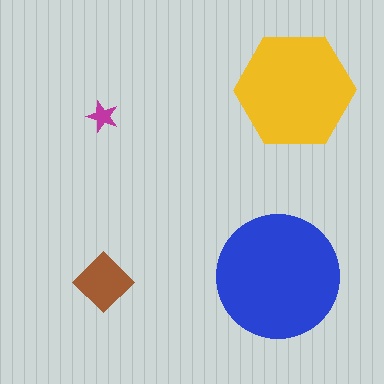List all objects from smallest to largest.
The magenta star, the brown diamond, the yellow hexagon, the blue circle.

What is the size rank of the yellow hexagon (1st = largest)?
2nd.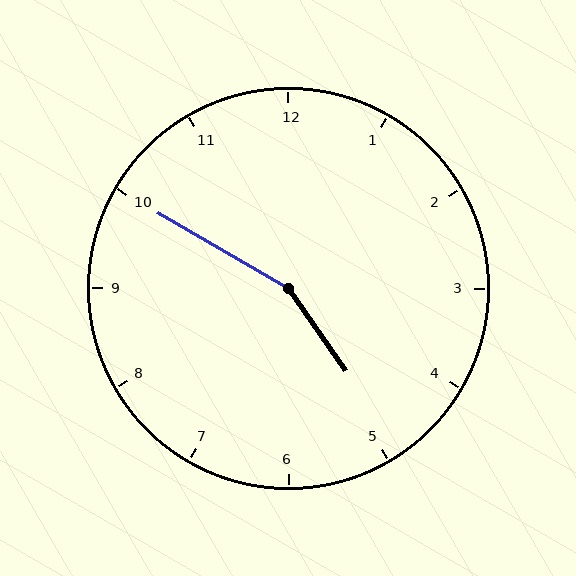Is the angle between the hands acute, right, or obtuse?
It is obtuse.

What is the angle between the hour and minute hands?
Approximately 155 degrees.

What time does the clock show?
4:50.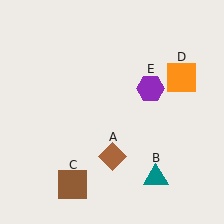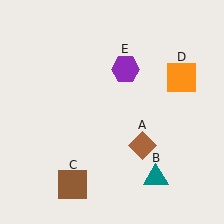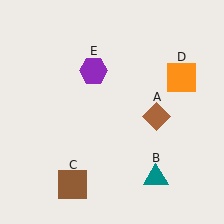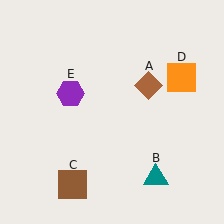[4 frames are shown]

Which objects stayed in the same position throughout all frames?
Teal triangle (object B) and brown square (object C) and orange square (object D) remained stationary.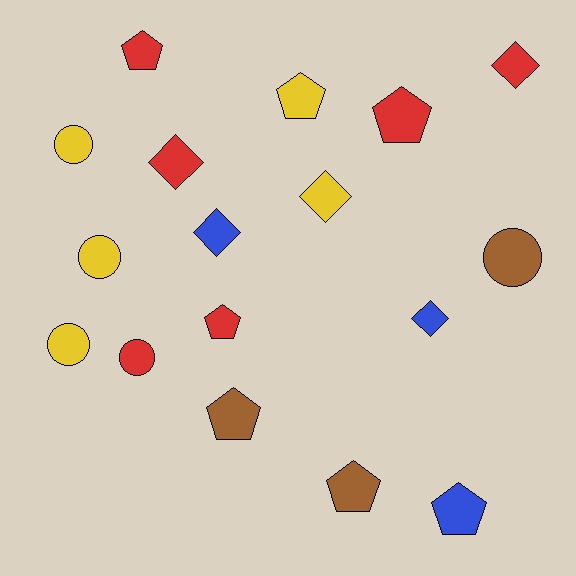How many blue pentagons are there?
There is 1 blue pentagon.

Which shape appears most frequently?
Pentagon, with 7 objects.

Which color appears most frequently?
Red, with 6 objects.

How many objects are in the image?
There are 17 objects.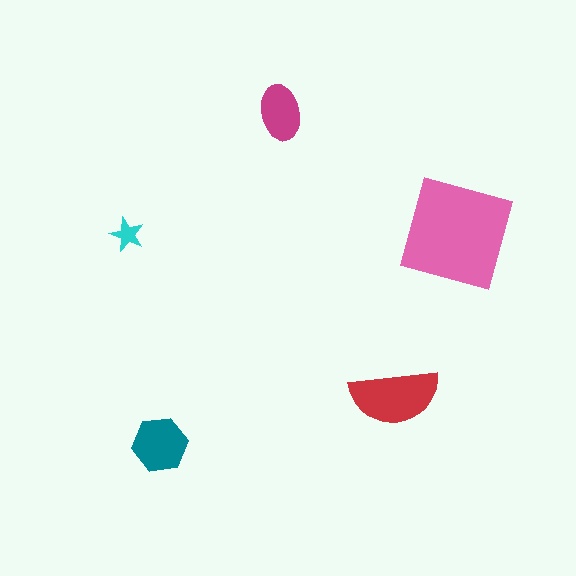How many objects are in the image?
There are 5 objects in the image.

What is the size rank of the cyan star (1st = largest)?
5th.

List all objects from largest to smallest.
The pink diamond, the red semicircle, the teal hexagon, the magenta ellipse, the cyan star.